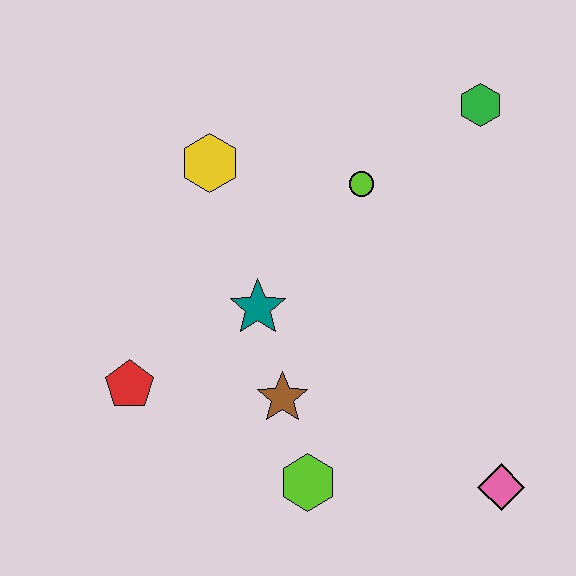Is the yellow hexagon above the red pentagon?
Yes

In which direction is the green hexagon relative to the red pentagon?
The green hexagon is to the right of the red pentagon.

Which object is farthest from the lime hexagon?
The green hexagon is farthest from the lime hexagon.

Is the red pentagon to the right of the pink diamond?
No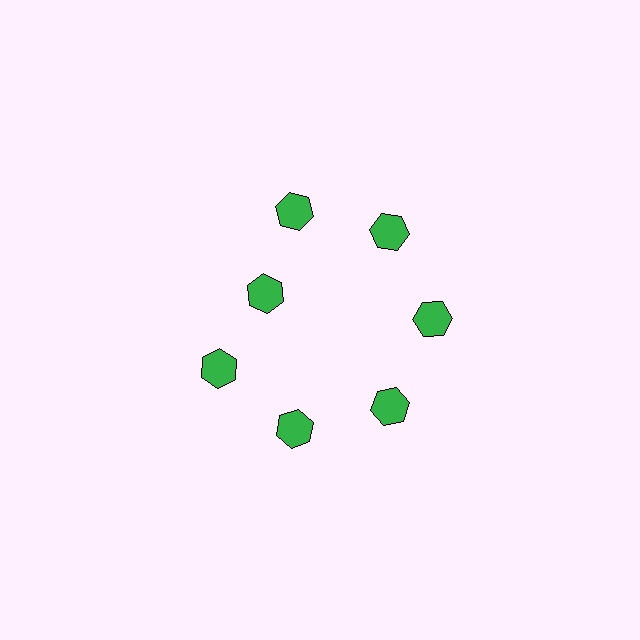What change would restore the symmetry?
The symmetry would be restored by moving it outward, back onto the ring so that all 7 hexagons sit at equal angles and equal distance from the center.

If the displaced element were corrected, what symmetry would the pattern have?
It would have 7-fold rotational symmetry — the pattern would map onto itself every 51 degrees.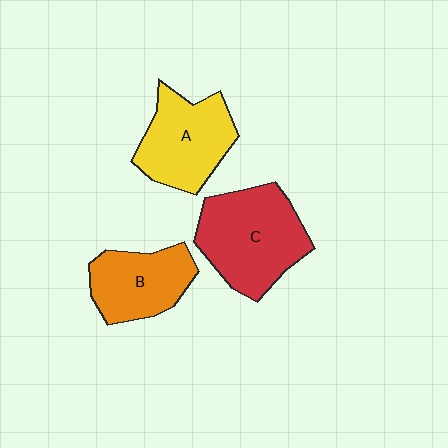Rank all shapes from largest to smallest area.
From largest to smallest: C (red), A (yellow), B (orange).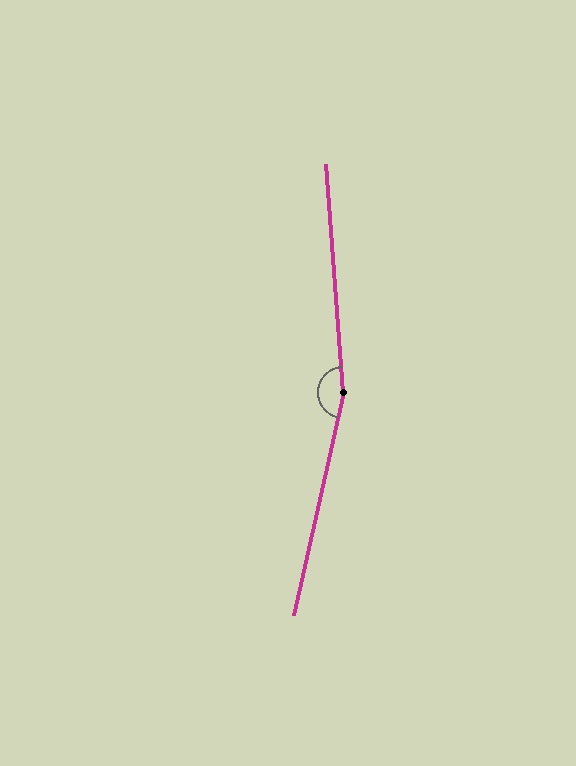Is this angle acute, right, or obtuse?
It is obtuse.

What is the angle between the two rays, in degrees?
Approximately 163 degrees.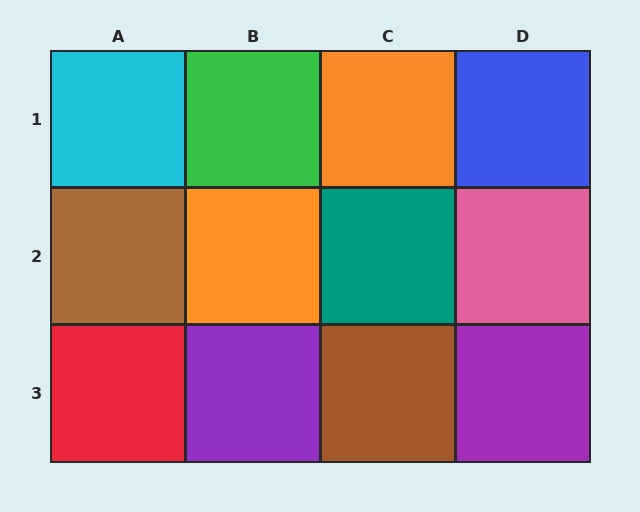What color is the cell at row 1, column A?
Cyan.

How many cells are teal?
1 cell is teal.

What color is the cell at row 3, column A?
Red.